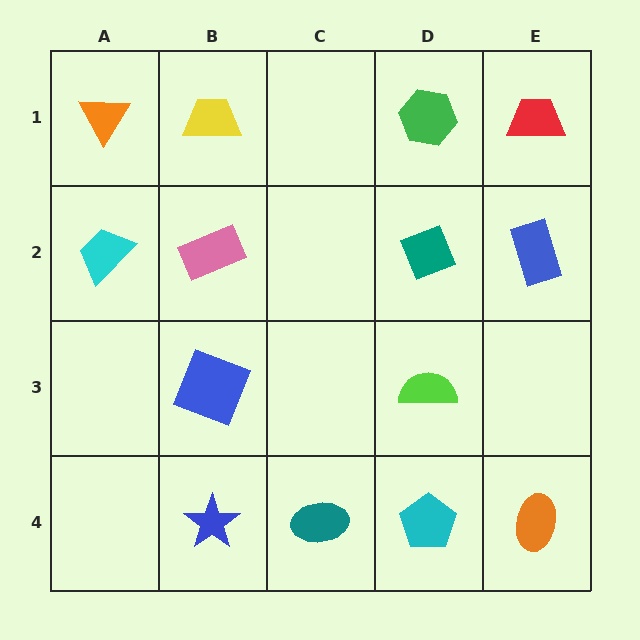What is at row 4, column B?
A blue star.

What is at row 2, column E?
A blue rectangle.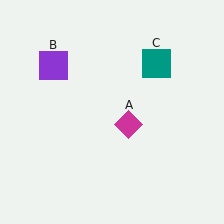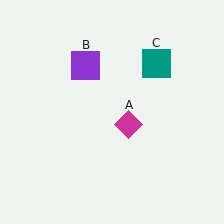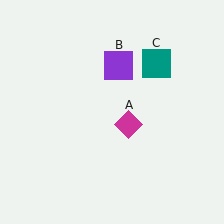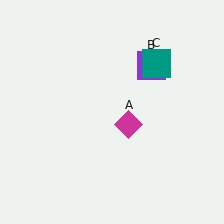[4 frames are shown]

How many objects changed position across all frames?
1 object changed position: purple square (object B).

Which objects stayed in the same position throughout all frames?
Magenta diamond (object A) and teal square (object C) remained stationary.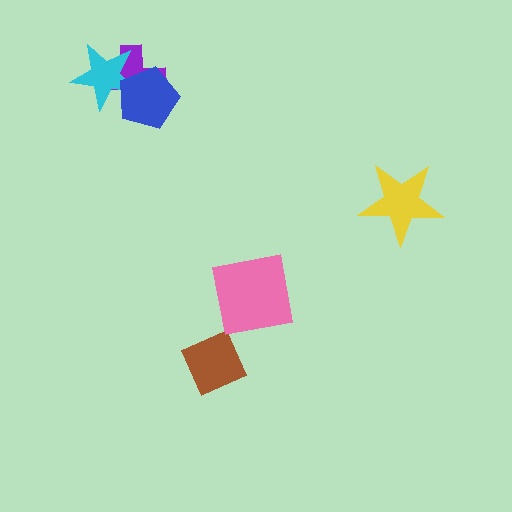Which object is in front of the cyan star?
The blue pentagon is in front of the cyan star.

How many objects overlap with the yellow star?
0 objects overlap with the yellow star.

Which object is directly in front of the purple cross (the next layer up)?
The cyan star is directly in front of the purple cross.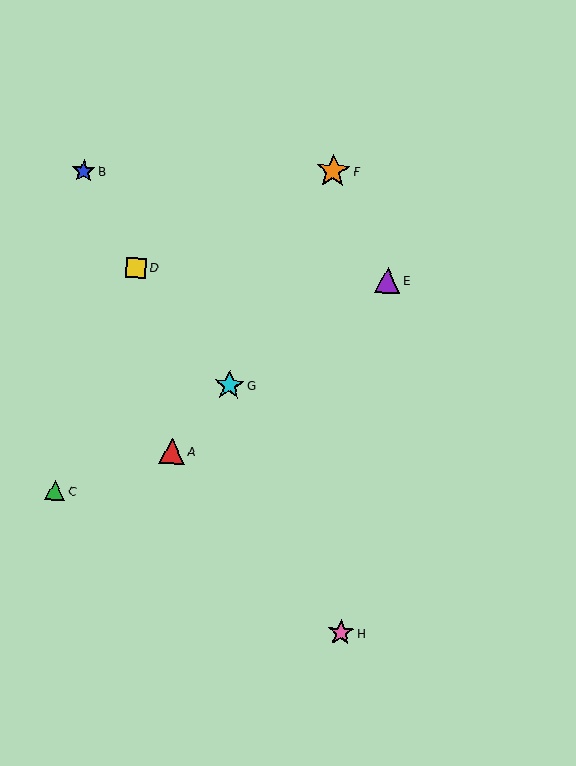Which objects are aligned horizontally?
Objects D, E are aligned horizontally.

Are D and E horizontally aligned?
Yes, both are at y≈268.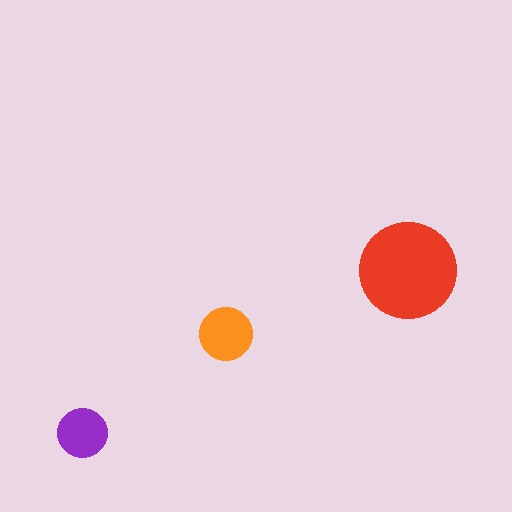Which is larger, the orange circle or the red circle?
The red one.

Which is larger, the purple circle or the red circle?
The red one.